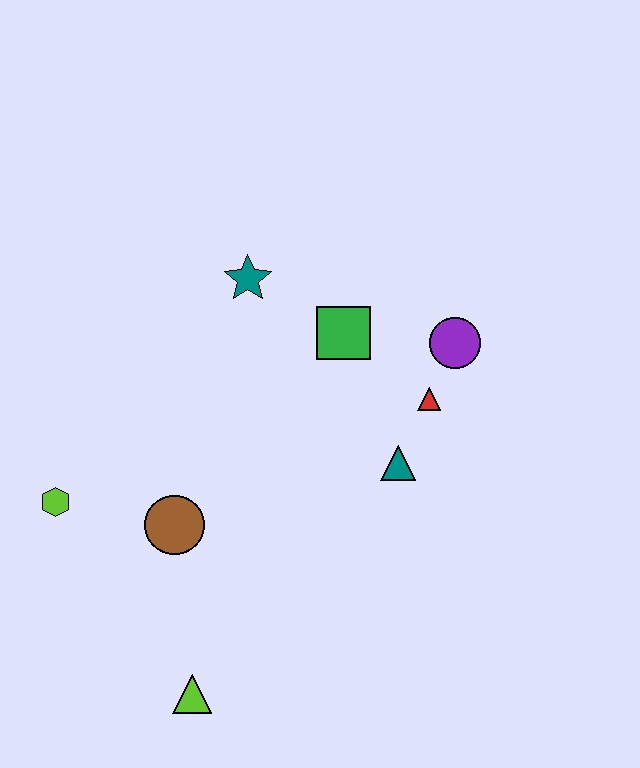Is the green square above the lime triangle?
Yes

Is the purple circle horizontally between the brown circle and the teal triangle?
No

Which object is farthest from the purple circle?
The lime triangle is farthest from the purple circle.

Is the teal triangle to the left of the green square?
No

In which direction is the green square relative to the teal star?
The green square is to the right of the teal star.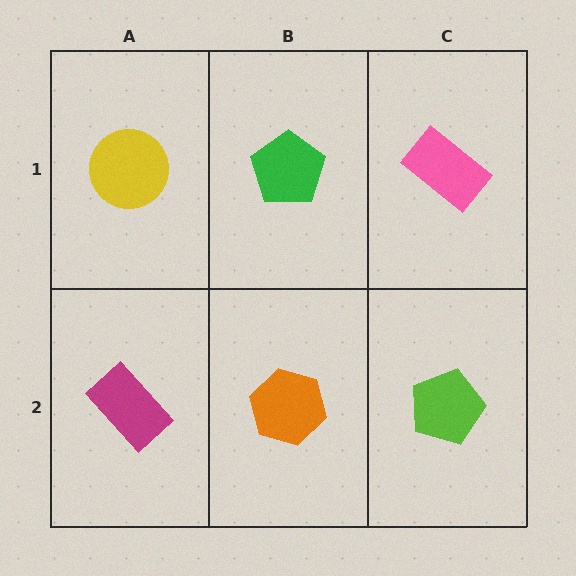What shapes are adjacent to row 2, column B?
A green pentagon (row 1, column B), a magenta rectangle (row 2, column A), a lime pentagon (row 2, column C).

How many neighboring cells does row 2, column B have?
3.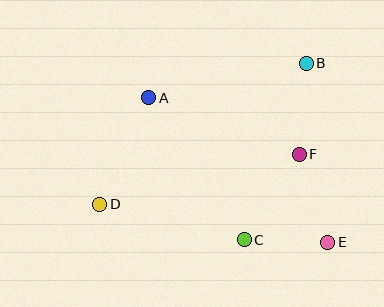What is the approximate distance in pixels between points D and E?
The distance between D and E is approximately 231 pixels.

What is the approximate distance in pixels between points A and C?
The distance between A and C is approximately 171 pixels.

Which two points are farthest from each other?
Points B and D are farthest from each other.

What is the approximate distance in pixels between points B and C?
The distance between B and C is approximately 187 pixels.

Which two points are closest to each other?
Points C and E are closest to each other.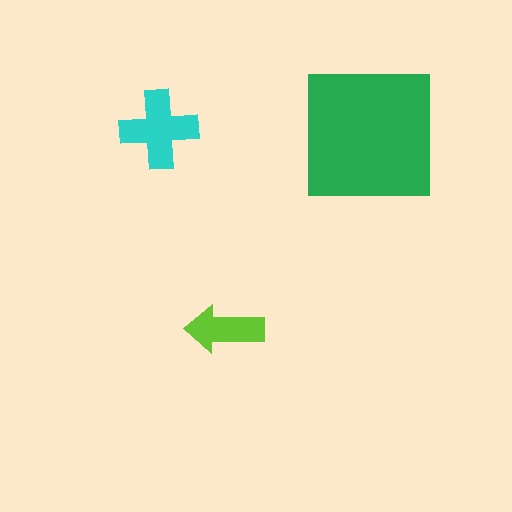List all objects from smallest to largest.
The lime arrow, the cyan cross, the green square.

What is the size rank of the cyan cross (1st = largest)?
2nd.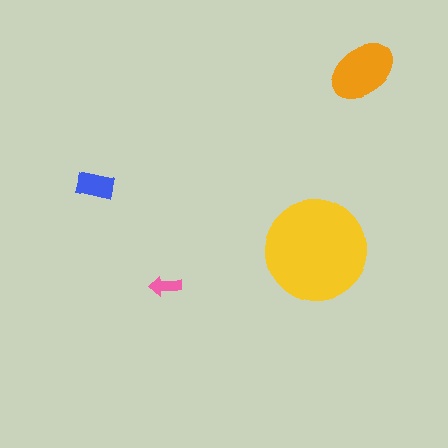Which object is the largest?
The yellow circle.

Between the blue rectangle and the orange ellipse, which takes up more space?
The orange ellipse.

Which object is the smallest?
The pink arrow.